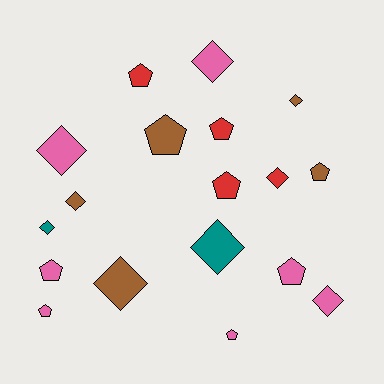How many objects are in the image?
There are 18 objects.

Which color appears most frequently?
Pink, with 7 objects.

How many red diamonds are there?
There is 1 red diamond.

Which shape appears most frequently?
Diamond, with 9 objects.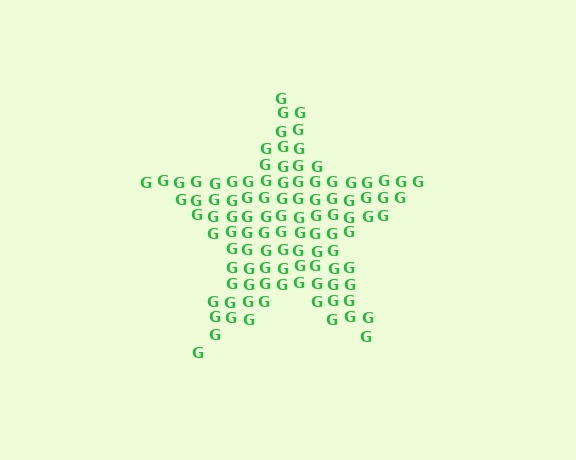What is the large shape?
The large shape is a star.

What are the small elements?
The small elements are letter G's.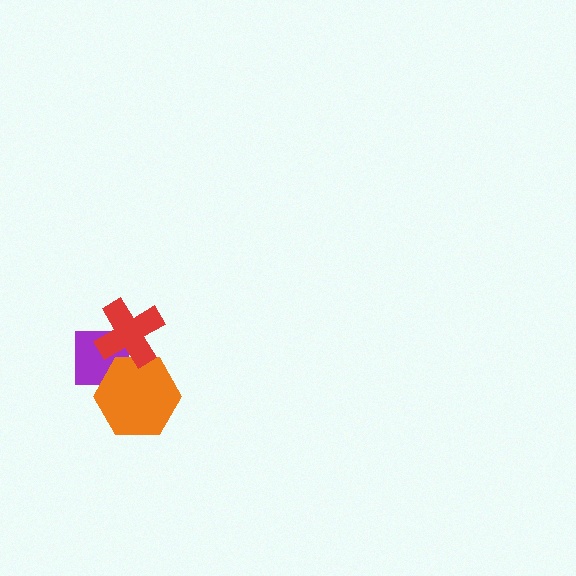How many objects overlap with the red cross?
2 objects overlap with the red cross.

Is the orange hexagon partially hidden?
Yes, it is partially covered by another shape.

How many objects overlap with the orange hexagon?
2 objects overlap with the orange hexagon.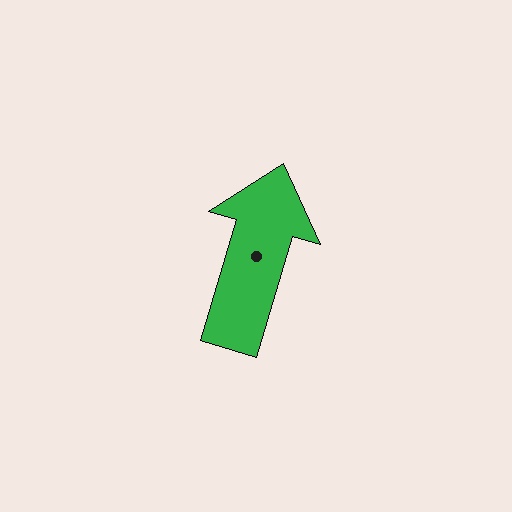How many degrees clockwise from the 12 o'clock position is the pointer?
Approximately 17 degrees.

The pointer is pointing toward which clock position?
Roughly 1 o'clock.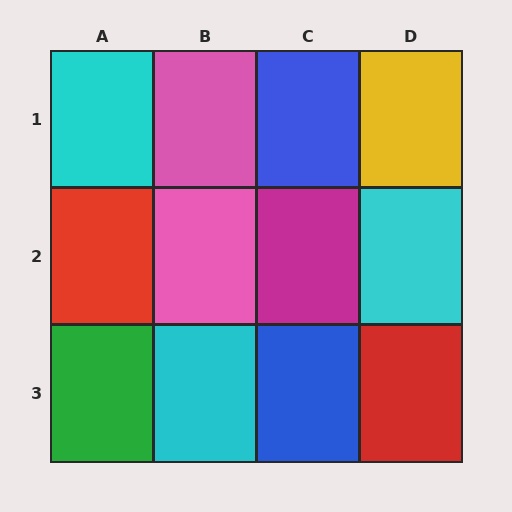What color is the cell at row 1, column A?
Cyan.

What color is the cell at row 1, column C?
Blue.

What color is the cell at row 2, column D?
Cyan.